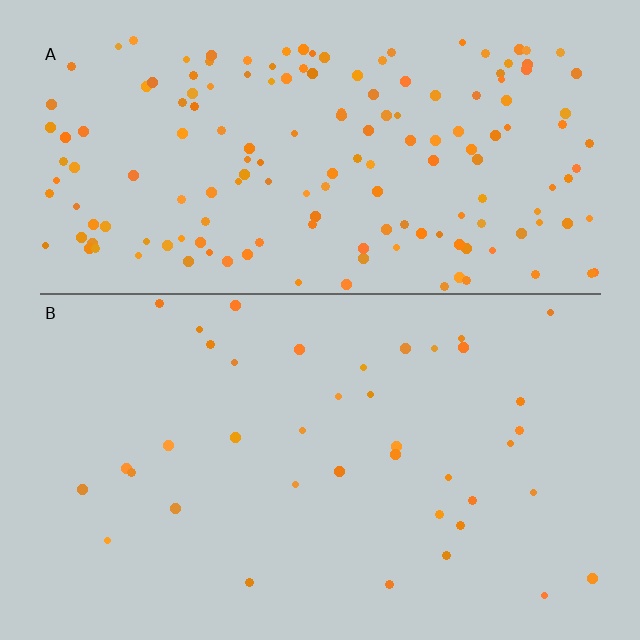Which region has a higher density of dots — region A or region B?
A (the top).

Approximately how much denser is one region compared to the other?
Approximately 4.2× — region A over region B.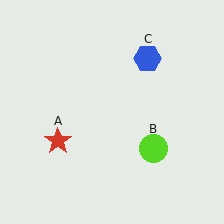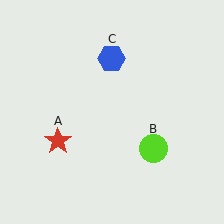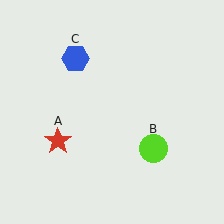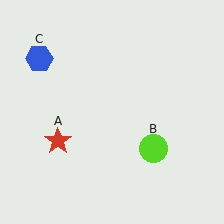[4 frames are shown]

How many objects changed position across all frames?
1 object changed position: blue hexagon (object C).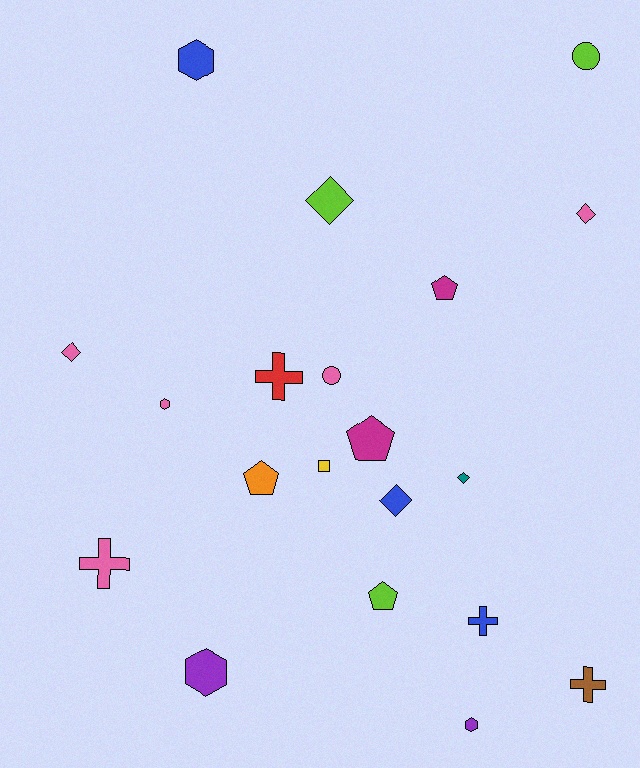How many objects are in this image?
There are 20 objects.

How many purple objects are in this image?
There are 2 purple objects.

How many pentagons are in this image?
There are 4 pentagons.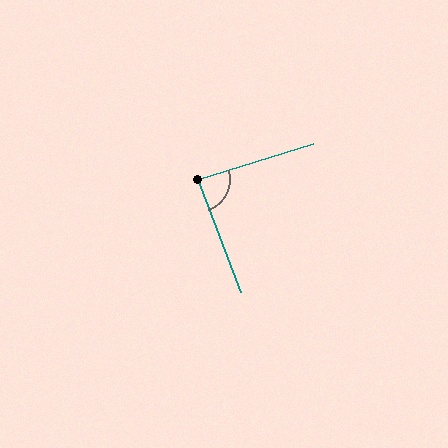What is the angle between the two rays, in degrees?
Approximately 87 degrees.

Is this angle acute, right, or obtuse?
It is approximately a right angle.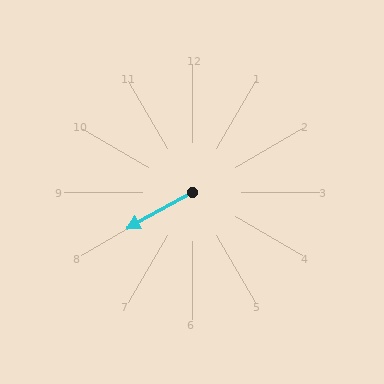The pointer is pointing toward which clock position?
Roughly 8 o'clock.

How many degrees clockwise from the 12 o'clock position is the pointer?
Approximately 241 degrees.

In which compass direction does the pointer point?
Southwest.